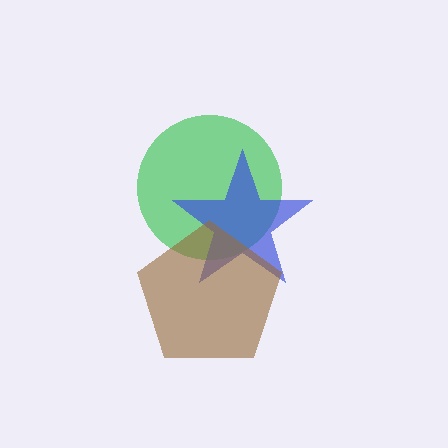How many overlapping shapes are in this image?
There are 3 overlapping shapes in the image.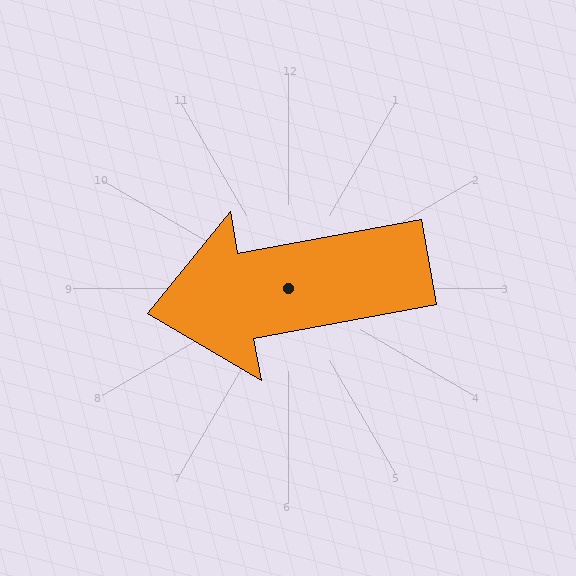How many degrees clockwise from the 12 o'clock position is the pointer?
Approximately 260 degrees.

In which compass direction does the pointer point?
West.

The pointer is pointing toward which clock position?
Roughly 9 o'clock.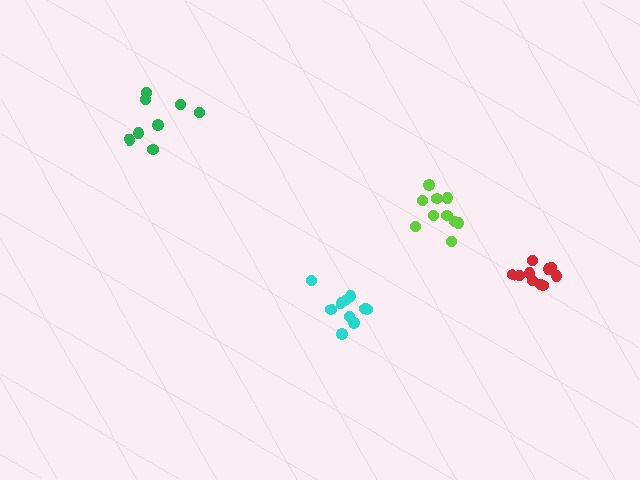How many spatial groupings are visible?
There are 4 spatial groupings.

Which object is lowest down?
The cyan cluster is bottommost.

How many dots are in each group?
Group 1: 10 dots, Group 2: 11 dots, Group 3: 8 dots, Group 4: 10 dots (39 total).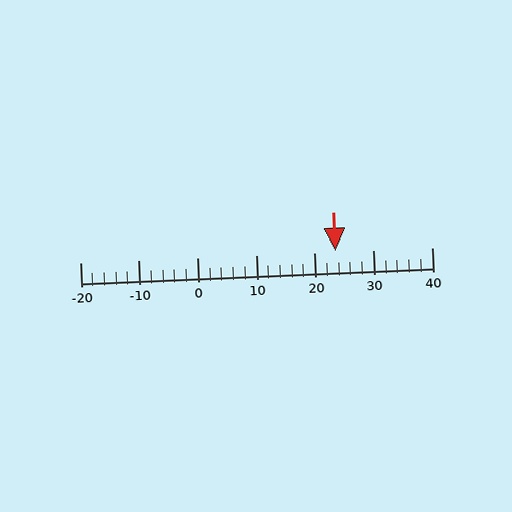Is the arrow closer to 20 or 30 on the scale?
The arrow is closer to 20.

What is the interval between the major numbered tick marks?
The major tick marks are spaced 10 units apart.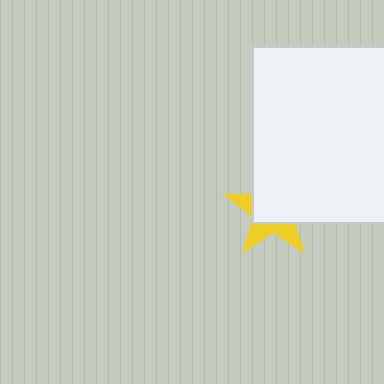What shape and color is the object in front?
The object in front is a white rectangle.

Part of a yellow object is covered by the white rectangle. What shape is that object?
It is a star.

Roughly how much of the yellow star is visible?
A small part of it is visible (roughly 38%).